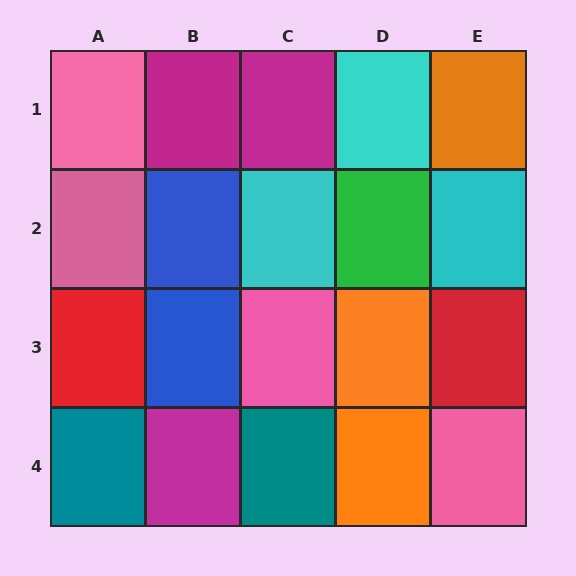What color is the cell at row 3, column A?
Red.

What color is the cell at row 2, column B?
Blue.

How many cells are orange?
3 cells are orange.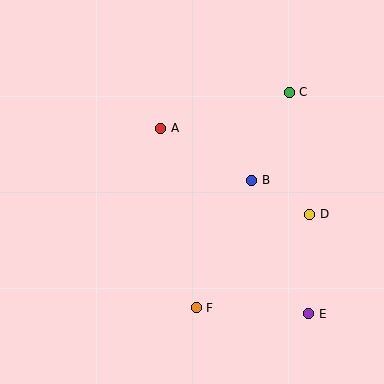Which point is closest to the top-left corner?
Point A is closest to the top-left corner.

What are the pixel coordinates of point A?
Point A is at (161, 128).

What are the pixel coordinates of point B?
Point B is at (252, 180).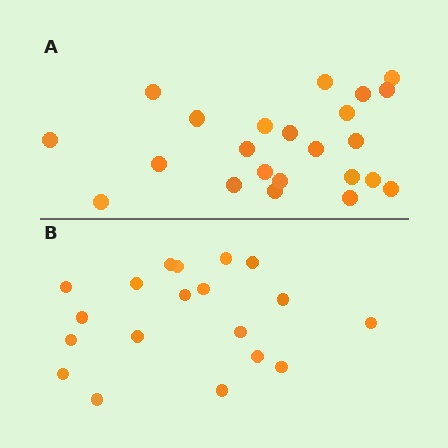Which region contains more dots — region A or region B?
Region A (the top region) has more dots.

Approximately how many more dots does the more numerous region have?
Region A has about 4 more dots than region B.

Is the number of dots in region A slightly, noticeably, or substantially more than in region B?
Region A has only slightly more — the two regions are fairly close. The ratio is roughly 1.2 to 1.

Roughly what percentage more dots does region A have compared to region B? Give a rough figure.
About 20% more.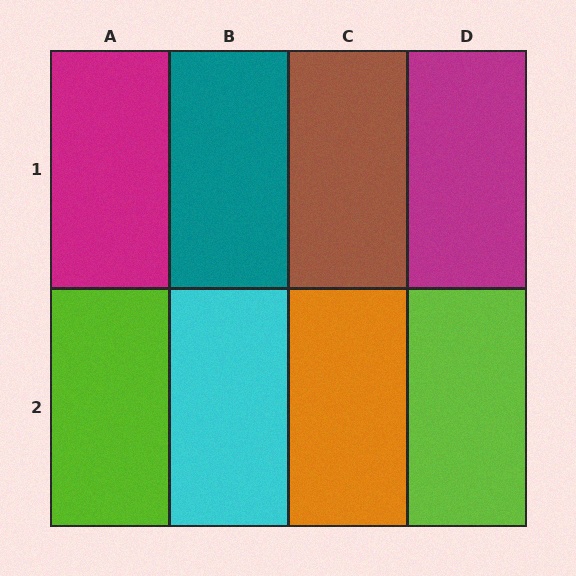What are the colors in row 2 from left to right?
Lime, cyan, orange, lime.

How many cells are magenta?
2 cells are magenta.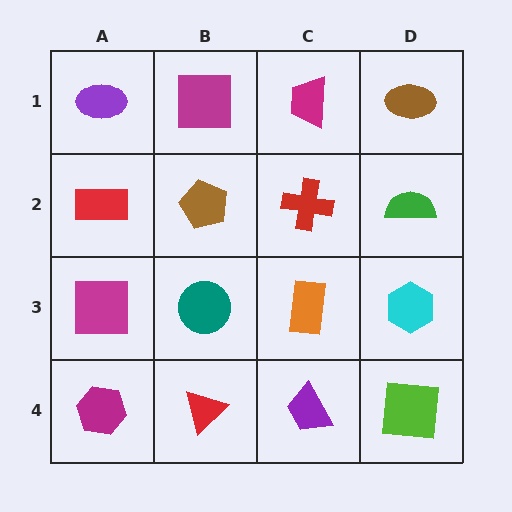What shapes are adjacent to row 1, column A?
A red rectangle (row 2, column A), a magenta square (row 1, column B).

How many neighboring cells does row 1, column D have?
2.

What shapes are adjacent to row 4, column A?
A magenta square (row 3, column A), a red triangle (row 4, column B).